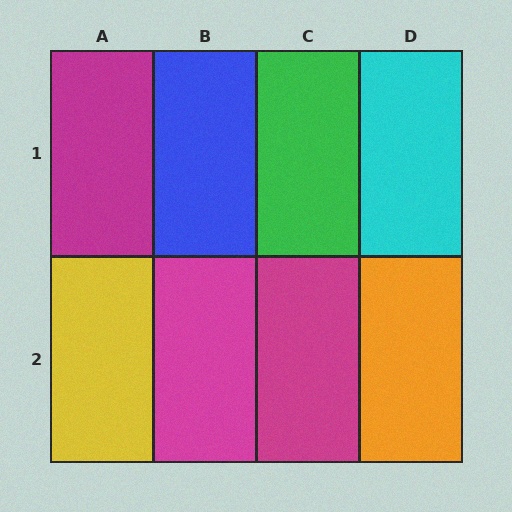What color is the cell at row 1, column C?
Green.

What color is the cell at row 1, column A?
Magenta.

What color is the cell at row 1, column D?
Cyan.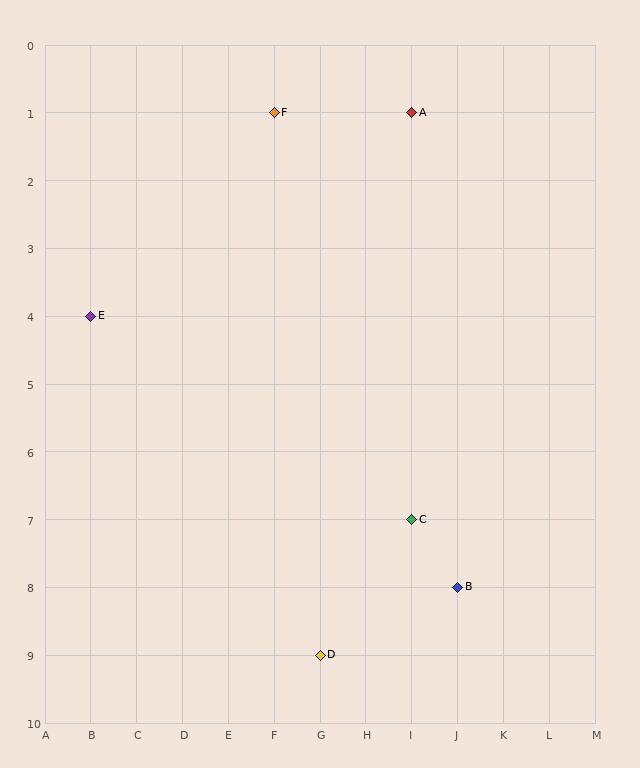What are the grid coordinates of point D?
Point D is at grid coordinates (G, 9).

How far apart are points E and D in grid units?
Points E and D are 5 columns and 5 rows apart (about 7.1 grid units diagonally).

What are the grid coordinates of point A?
Point A is at grid coordinates (I, 1).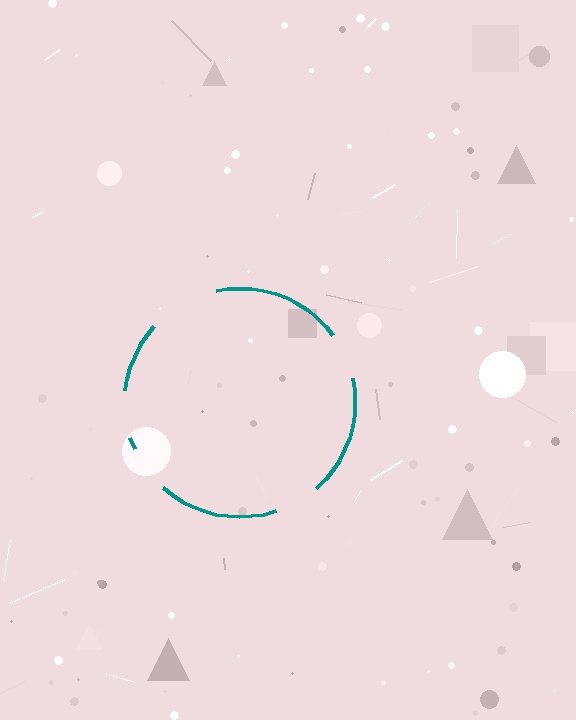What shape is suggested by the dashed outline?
The dashed outline suggests a circle.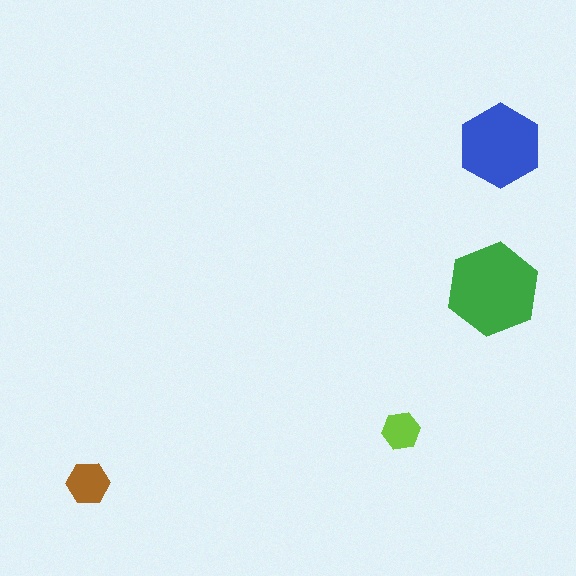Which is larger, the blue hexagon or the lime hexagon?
The blue one.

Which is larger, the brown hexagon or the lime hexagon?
The brown one.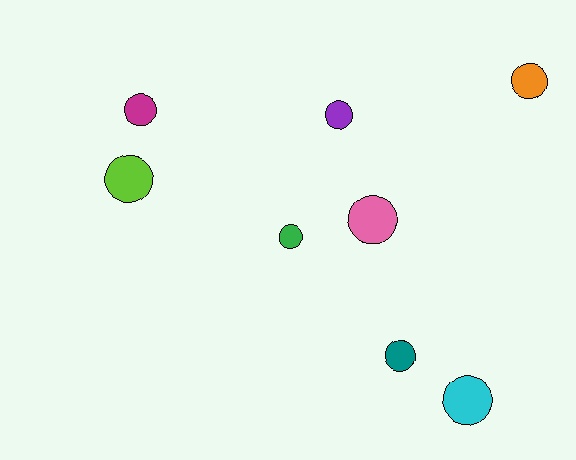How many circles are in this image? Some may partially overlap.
There are 8 circles.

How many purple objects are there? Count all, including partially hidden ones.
There is 1 purple object.